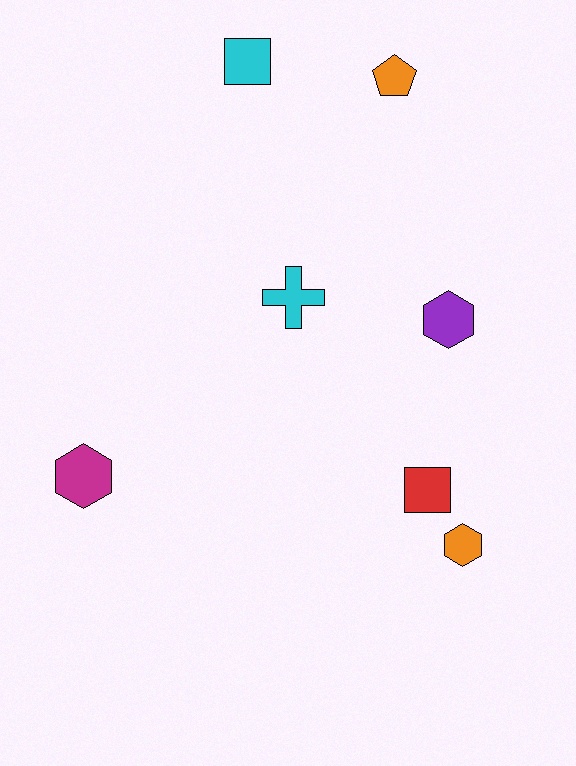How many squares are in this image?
There are 2 squares.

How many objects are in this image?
There are 7 objects.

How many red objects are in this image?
There is 1 red object.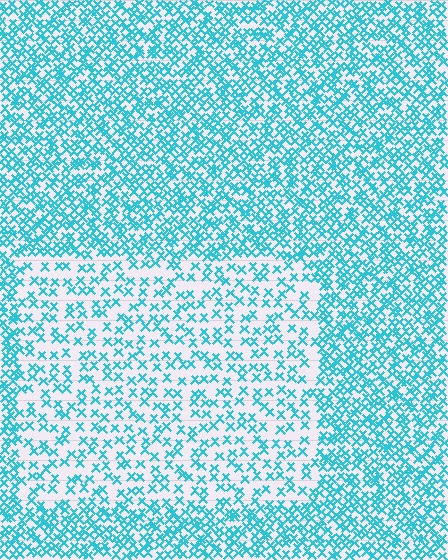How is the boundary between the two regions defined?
The boundary is defined by a change in element density (approximately 2.1x ratio). All elements are the same color, size, and shape.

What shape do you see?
I see a rectangle.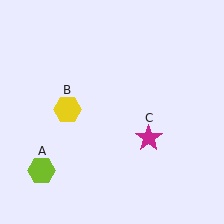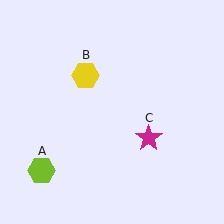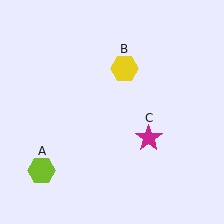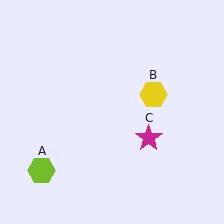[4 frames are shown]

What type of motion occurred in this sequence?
The yellow hexagon (object B) rotated clockwise around the center of the scene.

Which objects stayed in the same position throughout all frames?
Lime hexagon (object A) and magenta star (object C) remained stationary.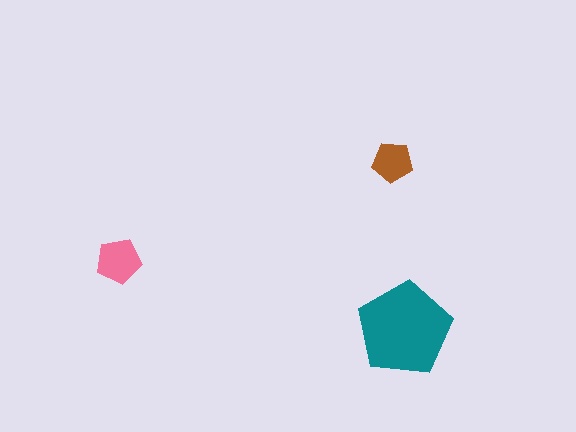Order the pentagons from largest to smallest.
the teal one, the pink one, the brown one.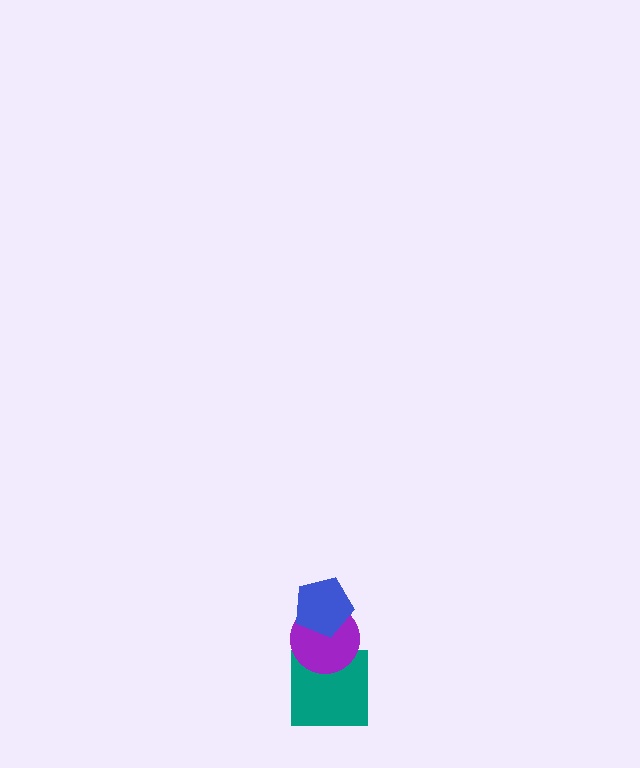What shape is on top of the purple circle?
The blue pentagon is on top of the purple circle.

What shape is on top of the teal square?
The purple circle is on top of the teal square.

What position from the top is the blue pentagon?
The blue pentagon is 1st from the top.